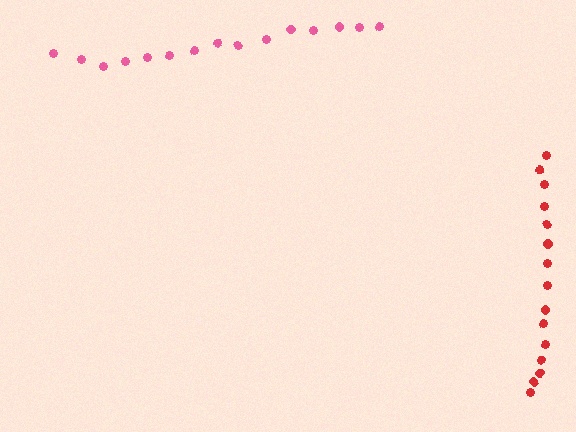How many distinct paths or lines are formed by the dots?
There are 2 distinct paths.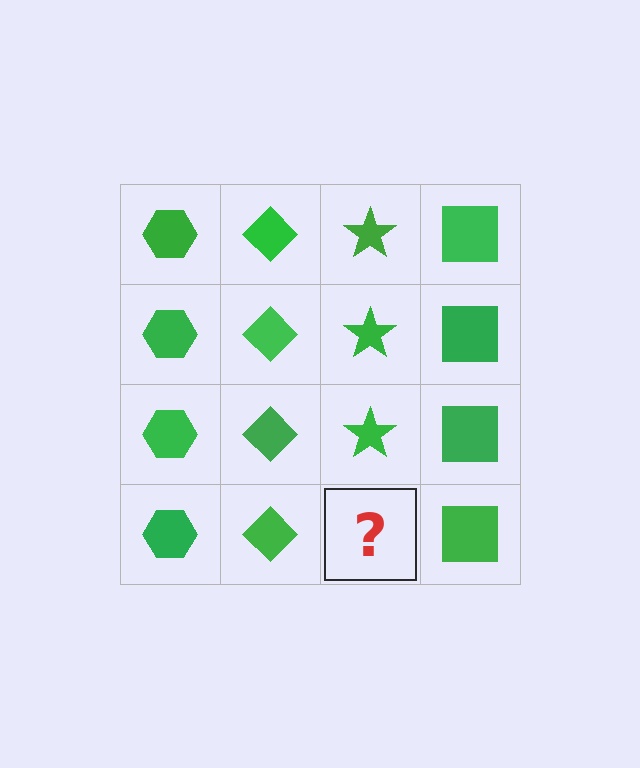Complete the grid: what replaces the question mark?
The question mark should be replaced with a green star.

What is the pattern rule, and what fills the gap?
The rule is that each column has a consistent shape. The gap should be filled with a green star.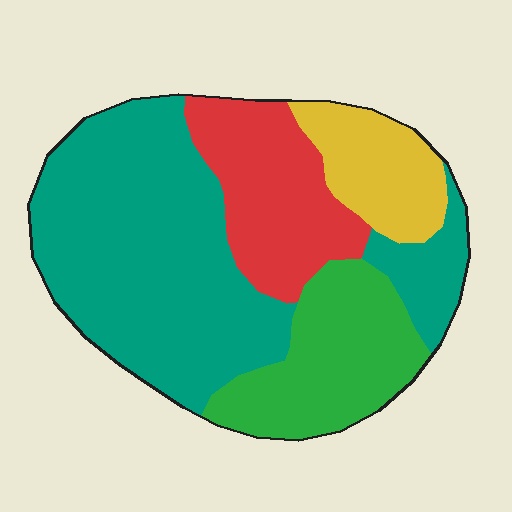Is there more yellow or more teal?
Teal.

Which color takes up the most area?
Teal, at roughly 50%.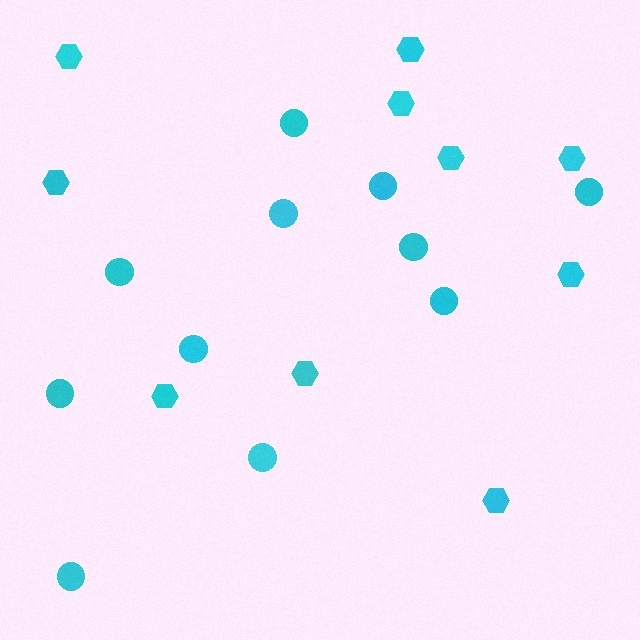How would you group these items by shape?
There are 2 groups: one group of hexagons (10) and one group of circles (11).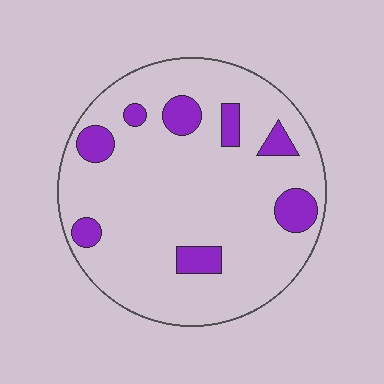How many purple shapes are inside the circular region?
8.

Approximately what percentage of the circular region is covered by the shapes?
Approximately 15%.